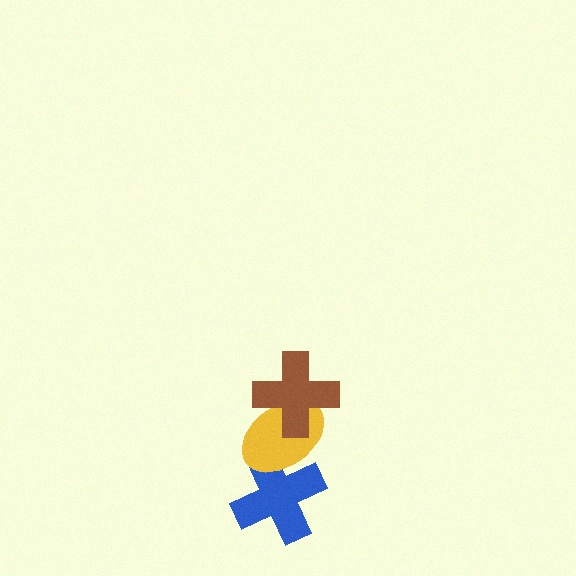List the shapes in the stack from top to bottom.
From top to bottom: the brown cross, the yellow ellipse, the blue cross.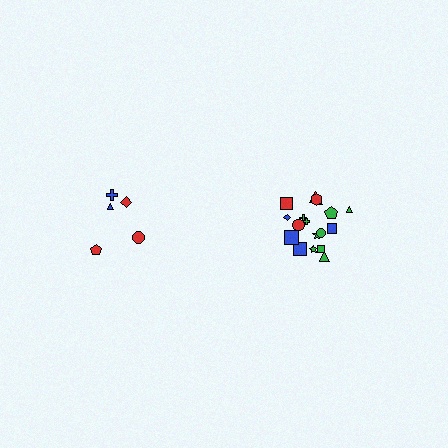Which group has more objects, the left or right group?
The right group.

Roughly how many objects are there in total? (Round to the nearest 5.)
Roughly 25 objects in total.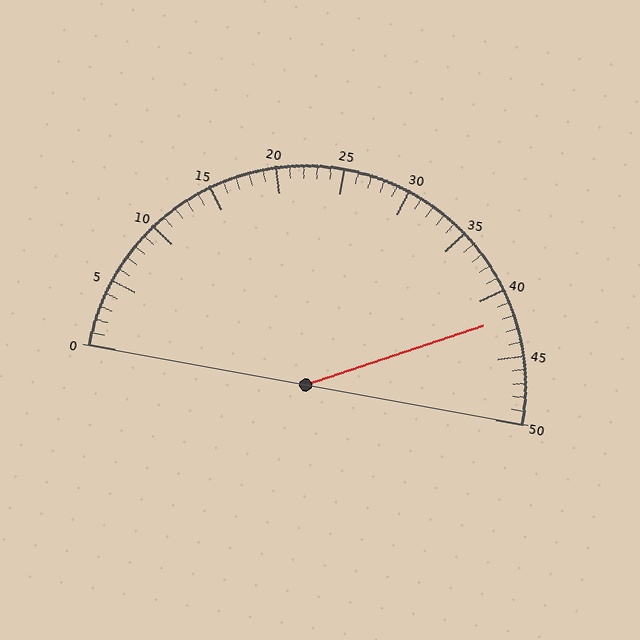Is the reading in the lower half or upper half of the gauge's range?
The reading is in the upper half of the range (0 to 50).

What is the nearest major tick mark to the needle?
The nearest major tick mark is 40.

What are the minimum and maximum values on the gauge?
The gauge ranges from 0 to 50.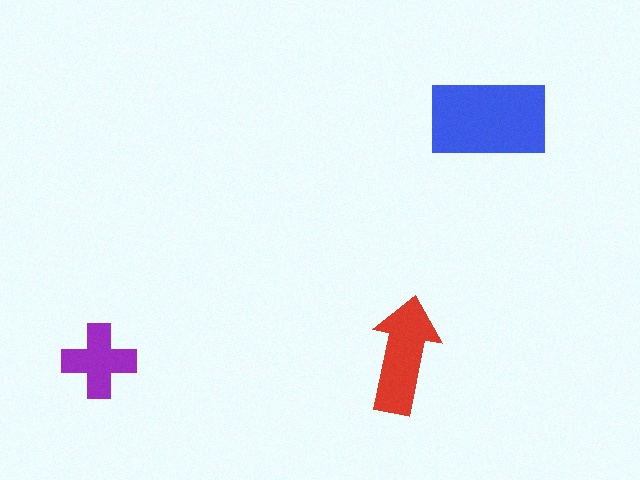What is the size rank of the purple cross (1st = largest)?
3rd.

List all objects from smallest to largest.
The purple cross, the red arrow, the blue rectangle.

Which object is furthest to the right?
The blue rectangle is rightmost.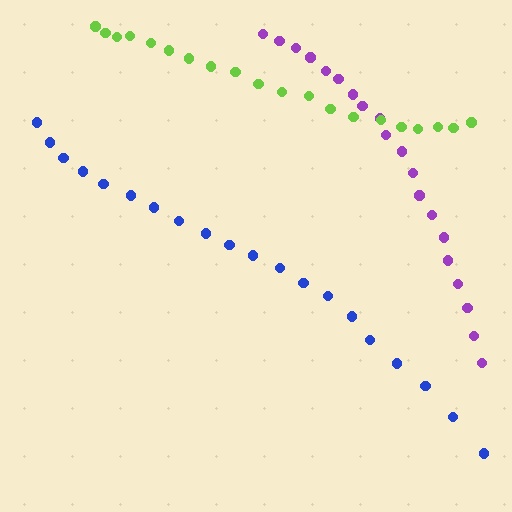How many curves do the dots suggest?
There are 3 distinct paths.